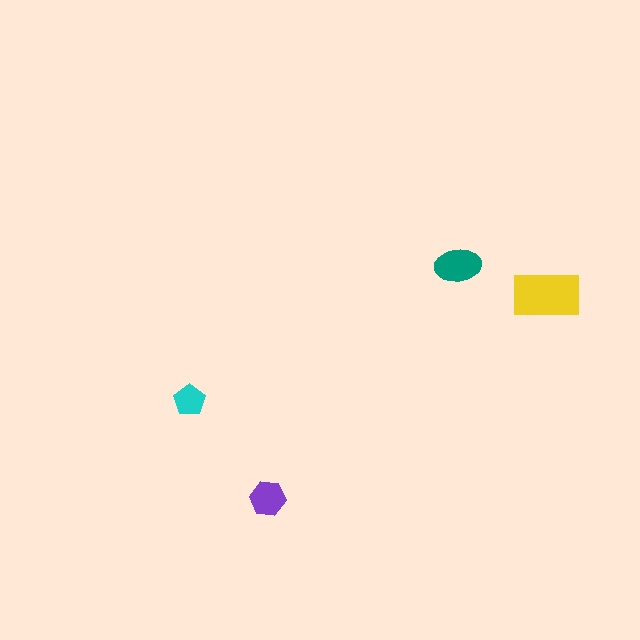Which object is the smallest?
The cyan pentagon.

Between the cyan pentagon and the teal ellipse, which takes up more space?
The teal ellipse.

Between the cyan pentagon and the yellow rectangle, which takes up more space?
The yellow rectangle.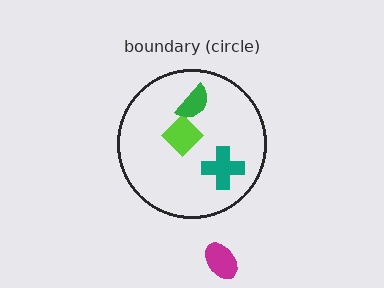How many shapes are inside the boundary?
3 inside, 1 outside.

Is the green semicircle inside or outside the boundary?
Inside.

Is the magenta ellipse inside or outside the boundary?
Outside.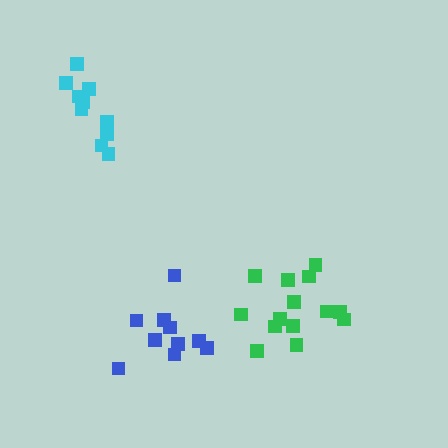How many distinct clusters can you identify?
There are 3 distinct clusters.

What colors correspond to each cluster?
The clusters are colored: cyan, blue, green.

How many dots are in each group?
Group 1: 10 dots, Group 2: 10 dots, Group 3: 14 dots (34 total).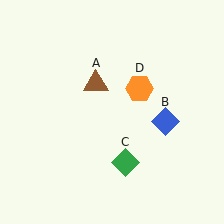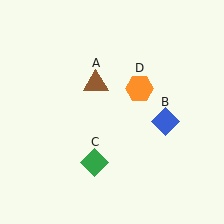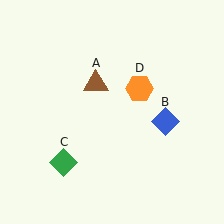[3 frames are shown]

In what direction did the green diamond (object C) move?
The green diamond (object C) moved left.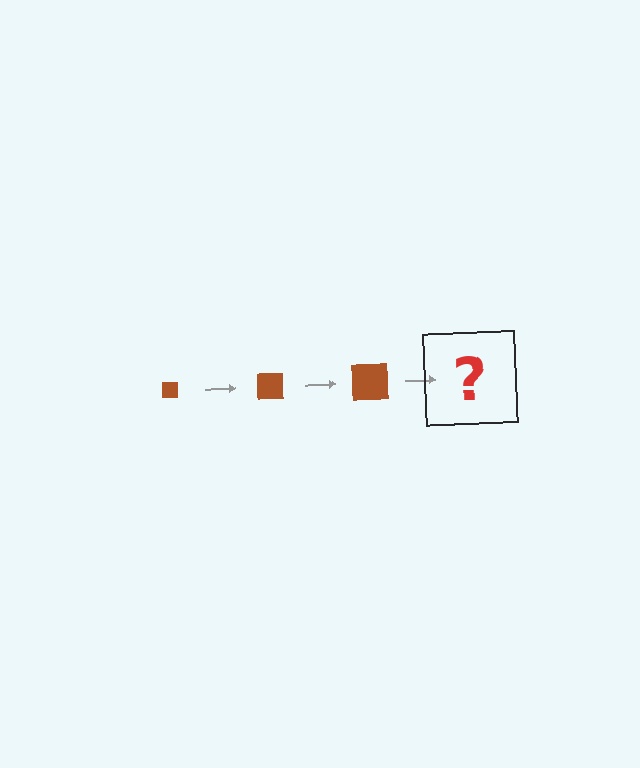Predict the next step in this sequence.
The next step is a brown square, larger than the previous one.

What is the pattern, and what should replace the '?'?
The pattern is that the square gets progressively larger each step. The '?' should be a brown square, larger than the previous one.